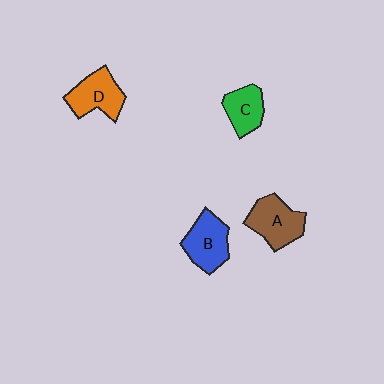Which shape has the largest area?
Shape A (brown).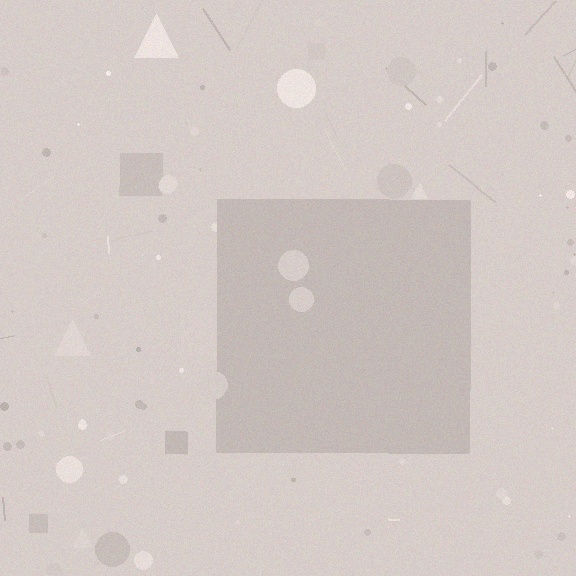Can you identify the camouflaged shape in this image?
The camouflaged shape is a square.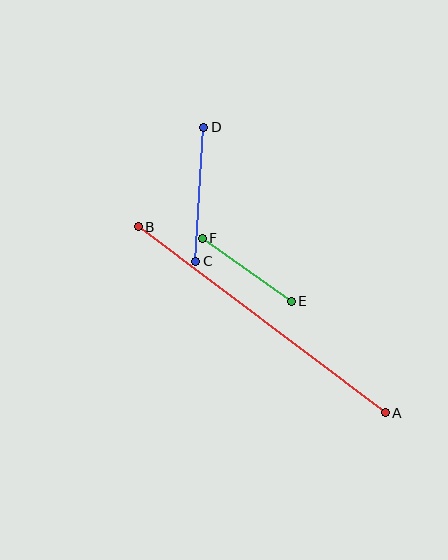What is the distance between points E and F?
The distance is approximately 109 pixels.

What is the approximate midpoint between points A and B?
The midpoint is at approximately (262, 320) pixels.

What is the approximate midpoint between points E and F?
The midpoint is at approximately (247, 270) pixels.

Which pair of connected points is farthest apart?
Points A and B are farthest apart.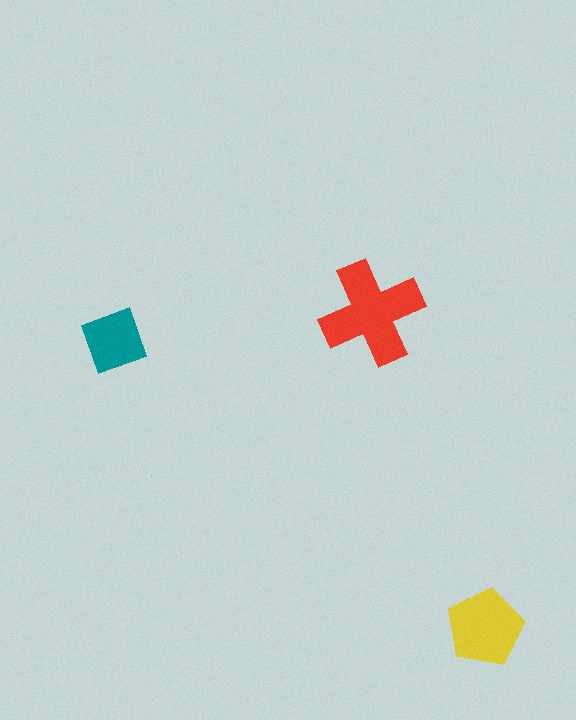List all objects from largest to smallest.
The red cross, the yellow pentagon, the teal square.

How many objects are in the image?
There are 3 objects in the image.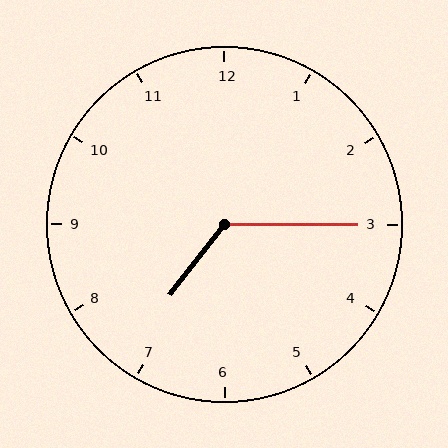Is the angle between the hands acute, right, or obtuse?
It is obtuse.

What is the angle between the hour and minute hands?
Approximately 128 degrees.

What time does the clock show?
7:15.